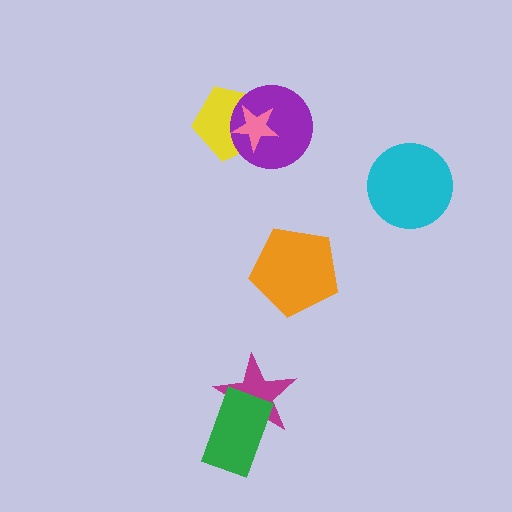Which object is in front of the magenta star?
The green rectangle is in front of the magenta star.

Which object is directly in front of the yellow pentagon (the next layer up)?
The purple circle is directly in front of the yellow pentagon.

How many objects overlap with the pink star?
2 objects overlap with the pink star.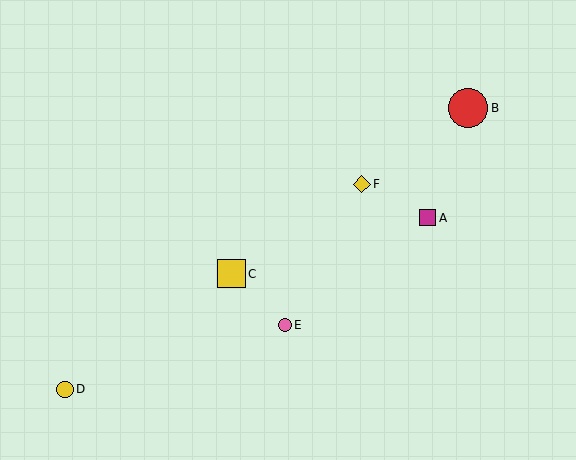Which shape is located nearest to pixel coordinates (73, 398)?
The yellow circle (labeled D) at (65, 389) is nearest to that location.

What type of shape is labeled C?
Shape C is a yellow square.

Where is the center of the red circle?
The center of the red circle is at (468, 108).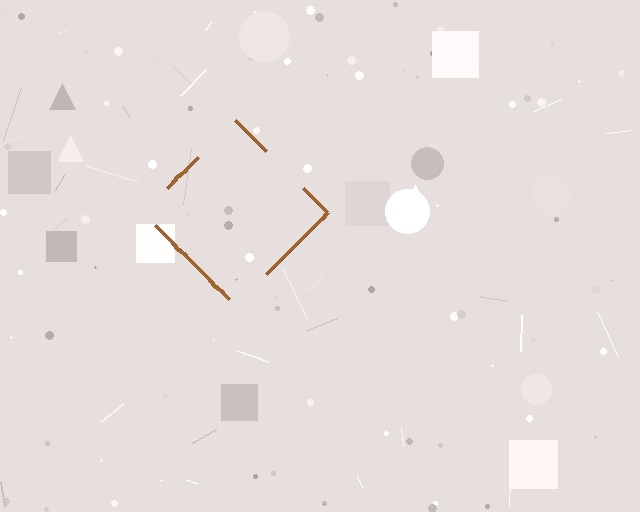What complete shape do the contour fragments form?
The contour fragments form a diamond.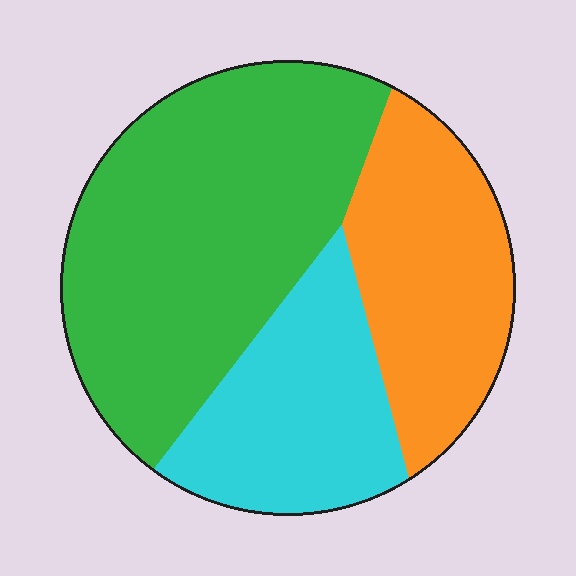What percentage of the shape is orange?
Orange covers about 25% of the shape.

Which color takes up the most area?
Green, at roughly 50%.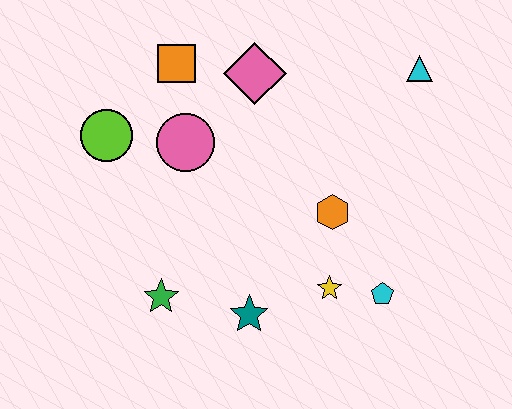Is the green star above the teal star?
Yes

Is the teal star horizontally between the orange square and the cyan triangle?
Yes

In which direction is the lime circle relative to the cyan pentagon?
The lime circle is to the left of the cyan pentagon.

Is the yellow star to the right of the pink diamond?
Yes